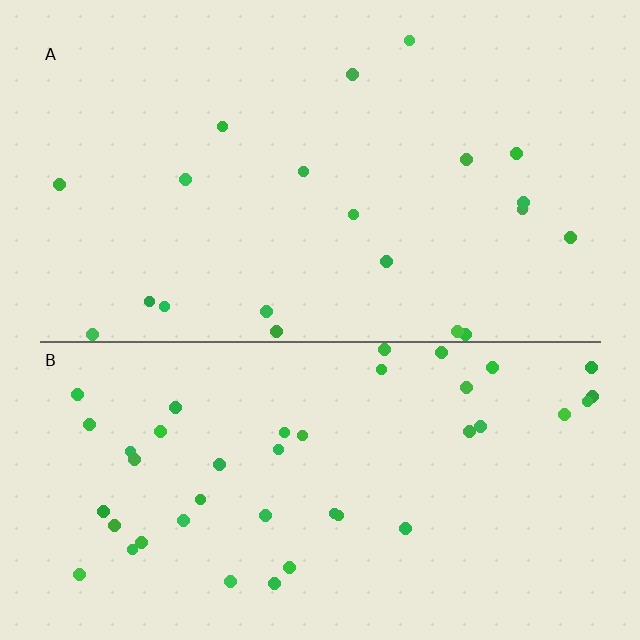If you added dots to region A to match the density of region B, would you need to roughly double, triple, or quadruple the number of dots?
Approximately double.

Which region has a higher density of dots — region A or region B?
B (the bottom).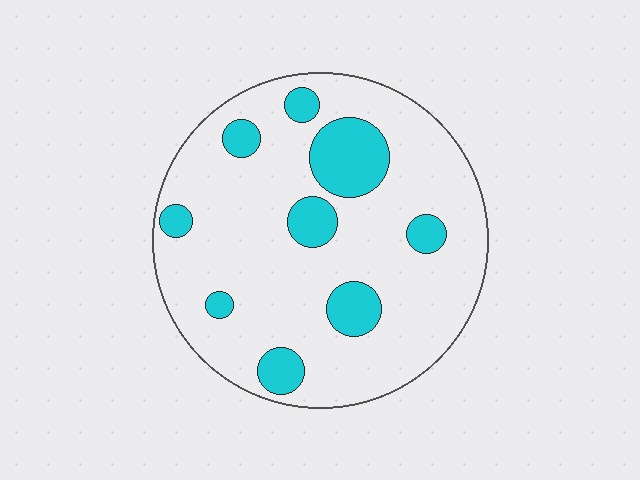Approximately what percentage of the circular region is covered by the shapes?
Approximately 20%.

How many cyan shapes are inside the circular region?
9.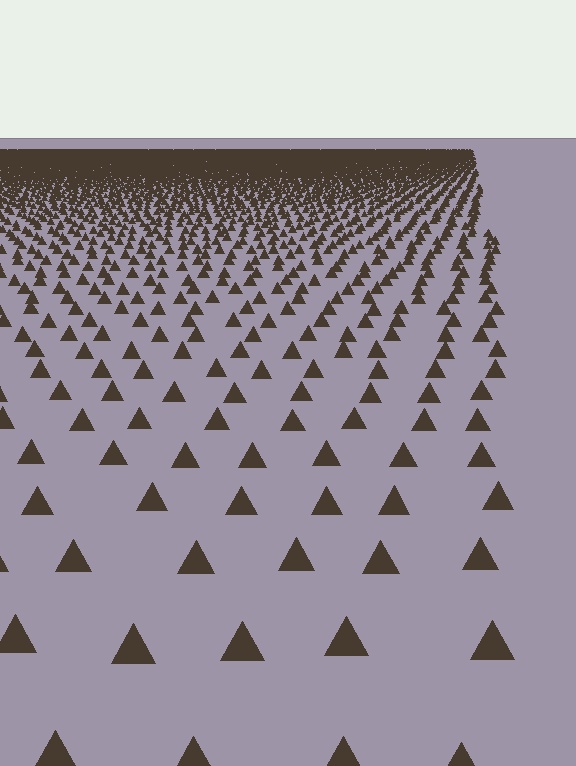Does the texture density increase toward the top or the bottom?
Density increases toward the top.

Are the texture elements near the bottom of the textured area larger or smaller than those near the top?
Larger. Near the bottom, elements are closer to the viewer and appear at a bigger on-screen size.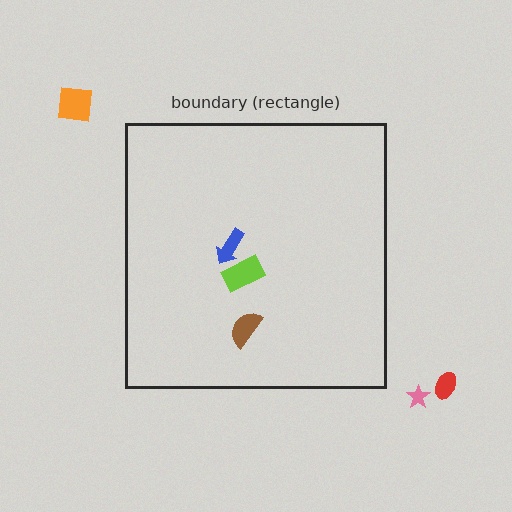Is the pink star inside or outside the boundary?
Outside.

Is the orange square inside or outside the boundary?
Outside.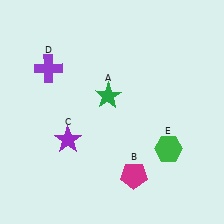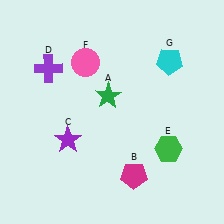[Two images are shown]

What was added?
A pink circle (F), a cyan pentagon (G) were added in Image 2.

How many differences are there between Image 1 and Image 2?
There are 2 differences between the two images.